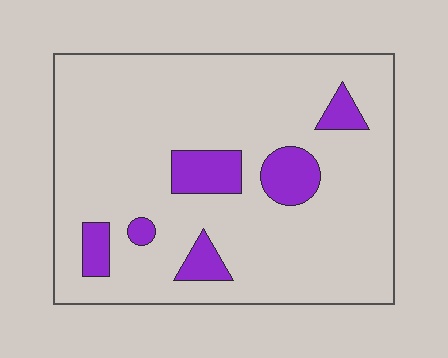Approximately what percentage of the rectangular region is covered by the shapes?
Approximately 15%.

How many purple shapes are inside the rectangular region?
6.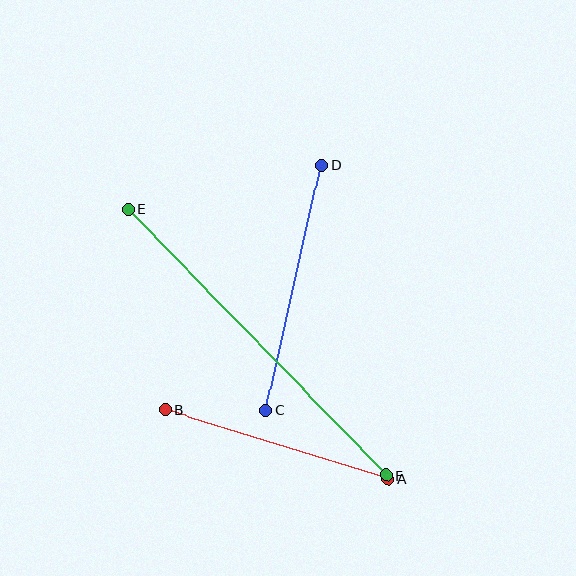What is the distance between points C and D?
The distance is approximately 251 pixels.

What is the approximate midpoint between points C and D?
The midpoint is at approximately (294, 288) pixels.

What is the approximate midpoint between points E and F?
The midpoint is at approximately (258, 342) pixels.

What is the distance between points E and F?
The distance is approximately 370 pixels.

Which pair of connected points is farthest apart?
Points E and F are farthest apart.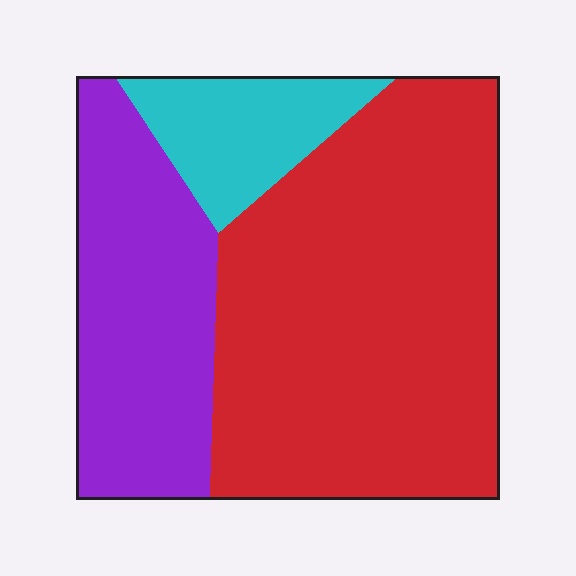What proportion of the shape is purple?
Purple covers around 30% of the shape.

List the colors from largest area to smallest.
From largest to smallest: red, purple, cyan.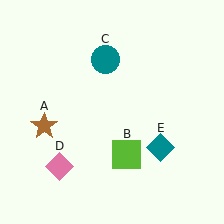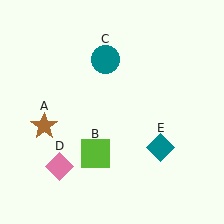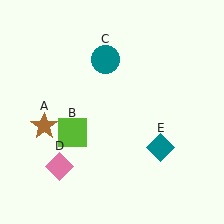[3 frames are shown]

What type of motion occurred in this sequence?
The lime square (object B) rotated clockwise around the center of the scene.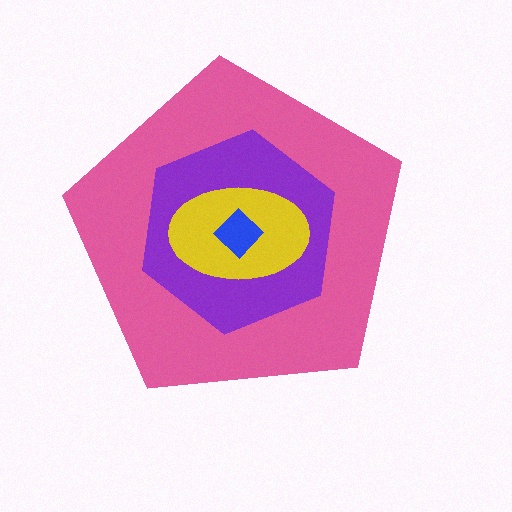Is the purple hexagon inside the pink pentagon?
Yes.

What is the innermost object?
The blue diamond.